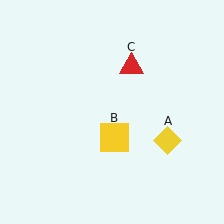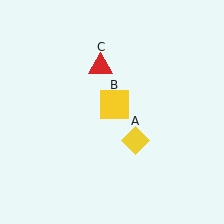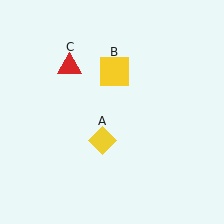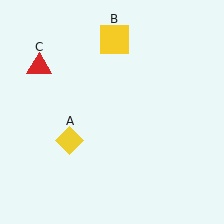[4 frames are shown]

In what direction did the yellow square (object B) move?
The yellow square (object B) moved up.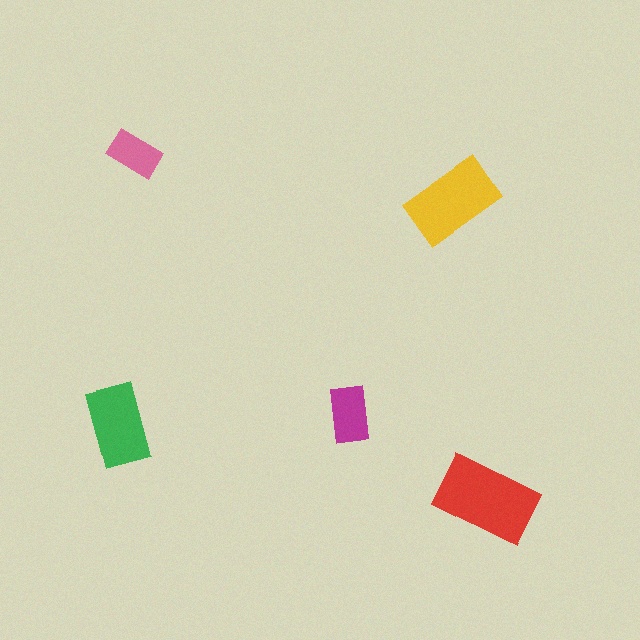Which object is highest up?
The pink rectangle is topmost.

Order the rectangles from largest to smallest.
the red one, the yellow one, the green one, the magenta one, the pink one.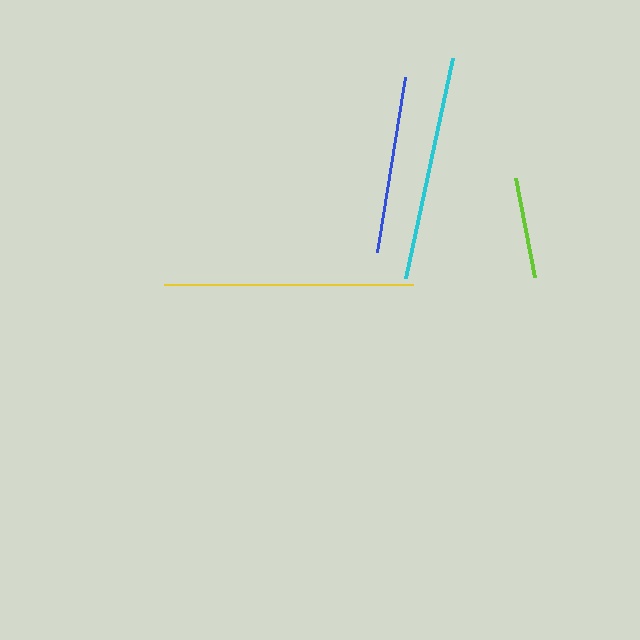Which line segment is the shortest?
The lime line is the shortest at approximately 101 pixels.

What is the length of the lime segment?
The lime segment is approximately 101 pixels long.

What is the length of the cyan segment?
The cyan segment is approximately 225 pixels long.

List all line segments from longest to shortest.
From longest to shortest: yellow, cyan, blue, lime.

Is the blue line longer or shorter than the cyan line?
The cyan line is longer than the blue line.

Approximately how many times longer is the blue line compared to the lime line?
The blue line is approximately 1.8 times the length of the lime line.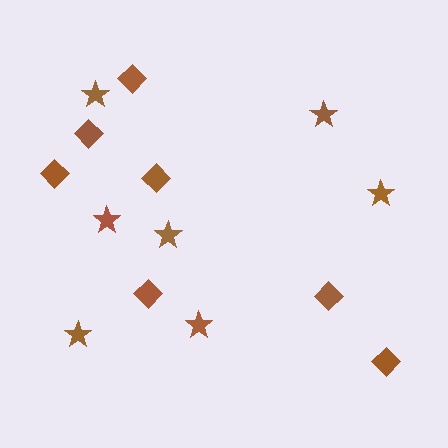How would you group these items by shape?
There are 2 groups: one group of stars (7) and one group of diamonds (7).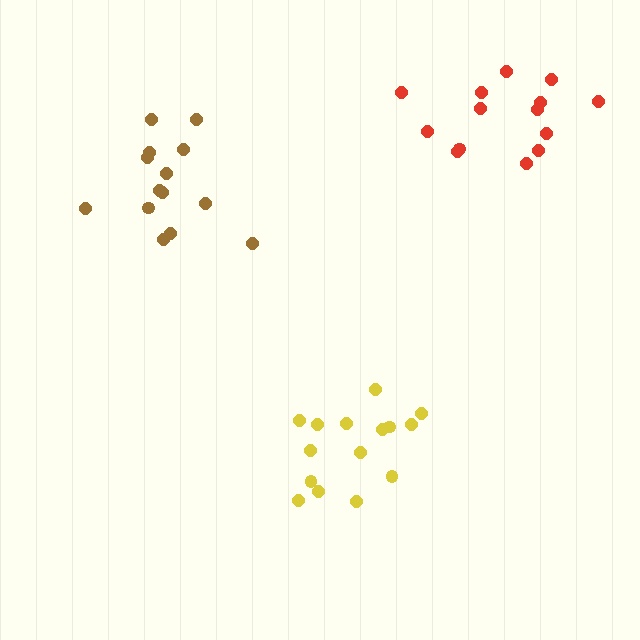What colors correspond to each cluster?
The clusters are colored: yellow, red, brown.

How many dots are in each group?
Group 1: 15 dots, Group 2: 14 dots, Group 3: 14 dots (43 total).